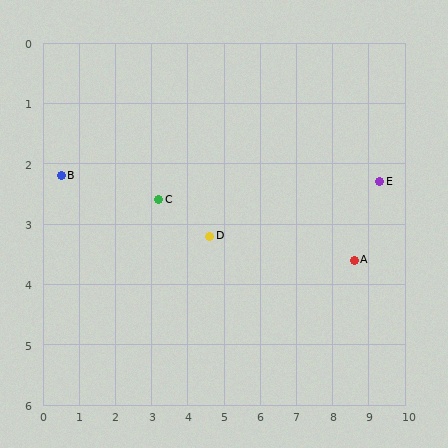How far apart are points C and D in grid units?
Points C and D are about 1.5 grid units apart.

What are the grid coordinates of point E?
Point E is at approximately (9.3, 2.3).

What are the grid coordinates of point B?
Point B is at approximately (0.5, 2.2).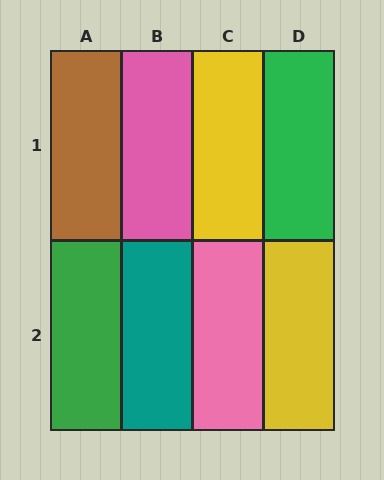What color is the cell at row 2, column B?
Teal.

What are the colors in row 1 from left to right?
Brown, pink, yellow, green.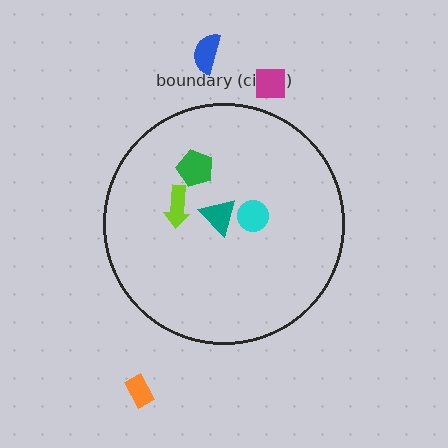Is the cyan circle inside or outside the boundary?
Inside.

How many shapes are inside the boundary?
4 inside, 3 outside.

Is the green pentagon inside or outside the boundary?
Inside.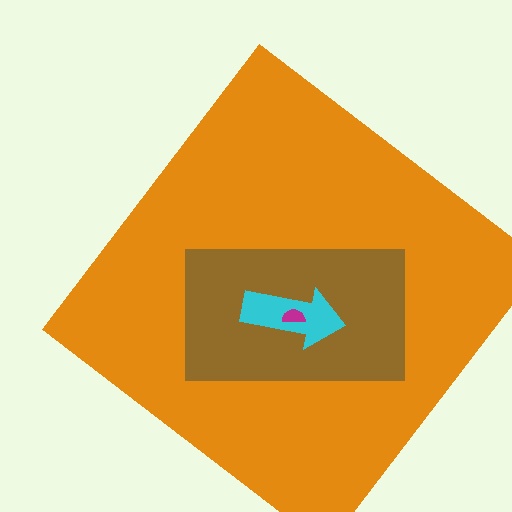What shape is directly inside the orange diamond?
The brown rectangle.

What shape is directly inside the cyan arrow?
The magenta semicircle.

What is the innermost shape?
The magenta semicircle.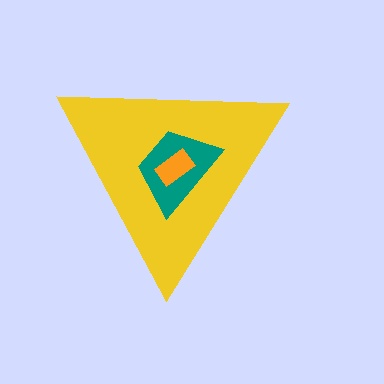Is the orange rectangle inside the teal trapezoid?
Yes.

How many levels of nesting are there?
3.